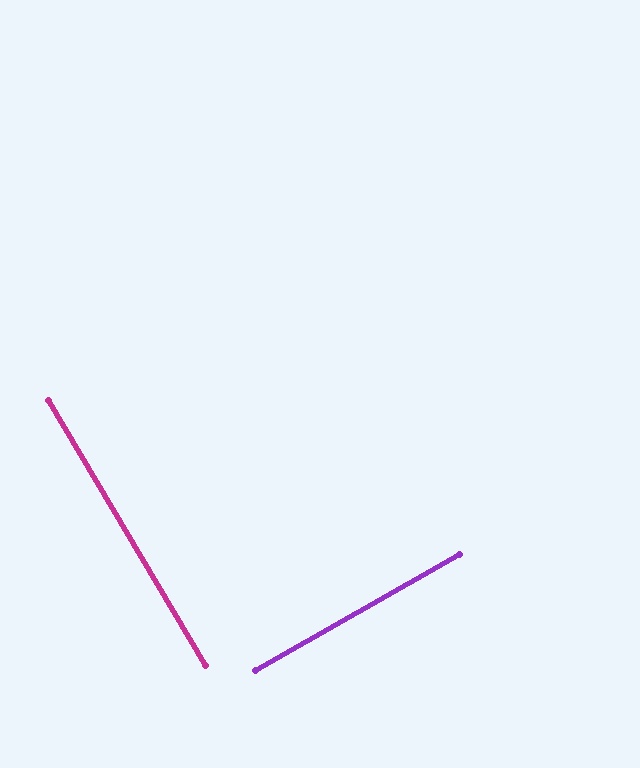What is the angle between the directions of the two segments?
Approximately 89 degrees.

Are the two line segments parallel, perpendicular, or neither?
Perpendicular — they meet at approximately 89°.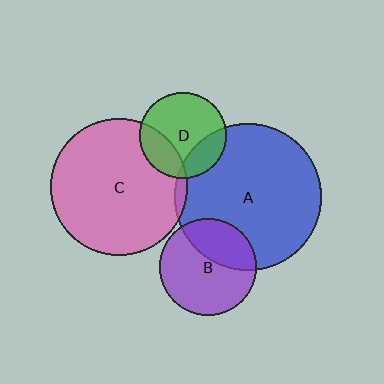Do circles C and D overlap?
Yes.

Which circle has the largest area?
Circle A (blue).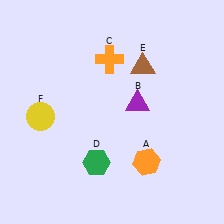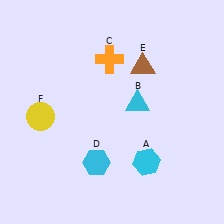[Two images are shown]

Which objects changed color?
A changed from orange to cyan. B changed from purple to cyan. D changed from green to cyan.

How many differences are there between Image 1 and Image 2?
There are 3 differences between the two images.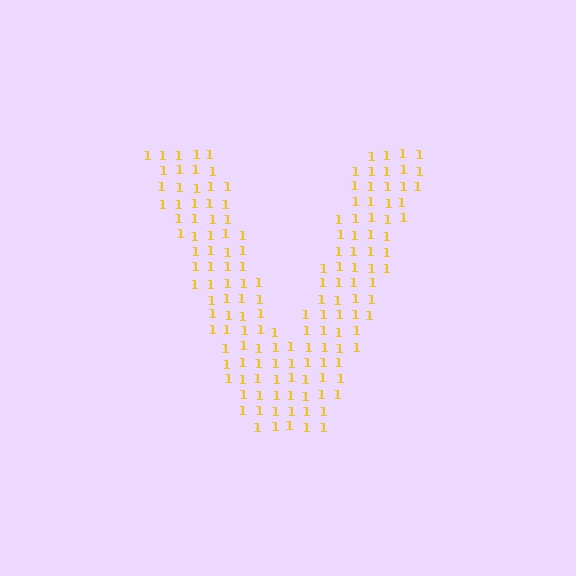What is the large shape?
The large shape is the letter V.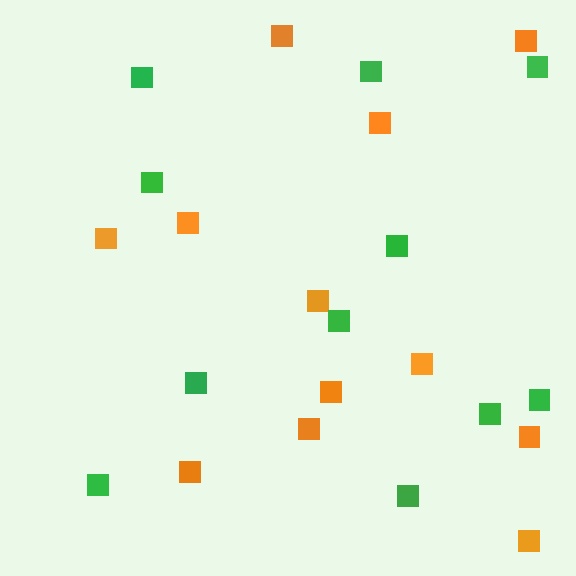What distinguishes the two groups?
There are 2 groups: one group of orange squares (12) and one group of green squares (11).